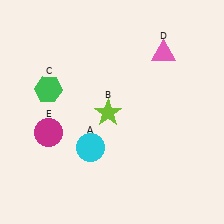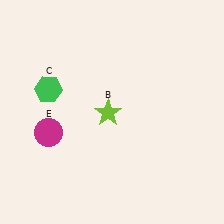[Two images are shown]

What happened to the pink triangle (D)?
The pink triangle (D) was removed in Image 2. It was in the top-right area of Image 1.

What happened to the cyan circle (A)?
The cyan circle (A) was removed in Image 2. It was in the bottom-left area of Image 1.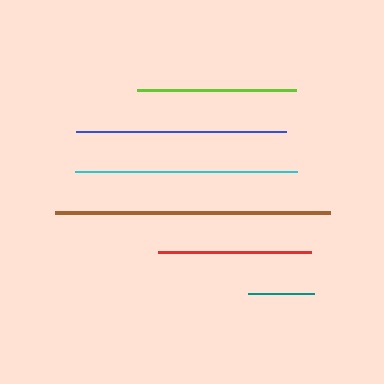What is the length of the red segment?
The red segment is approximately 153 pixels long.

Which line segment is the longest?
The brown line is the longest at approximately 275 pixels.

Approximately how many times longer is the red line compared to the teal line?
The red line is approximately 2.3 times the length of the teal line.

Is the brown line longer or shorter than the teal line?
The brown line is longer than the teal line.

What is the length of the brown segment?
The brown segment is approximately 275 pixels long.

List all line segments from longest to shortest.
From longest to shortest: brown, cyan, blue, lime, red, teal.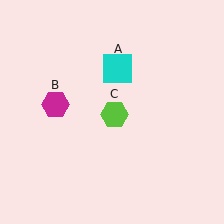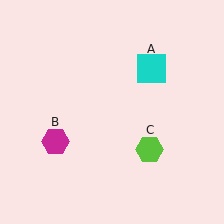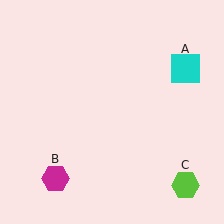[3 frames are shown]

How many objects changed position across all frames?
3 objects changed position: cyan square (object A), magenta hexagon (object B), lime hexagon (object C).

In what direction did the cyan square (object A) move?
The cyan square (object A) moved right.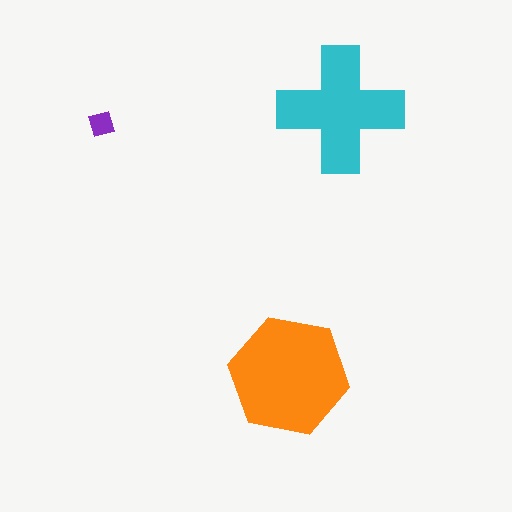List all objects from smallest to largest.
The purple square, the cyan cross, the orange hexagon.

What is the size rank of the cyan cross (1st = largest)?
2nd.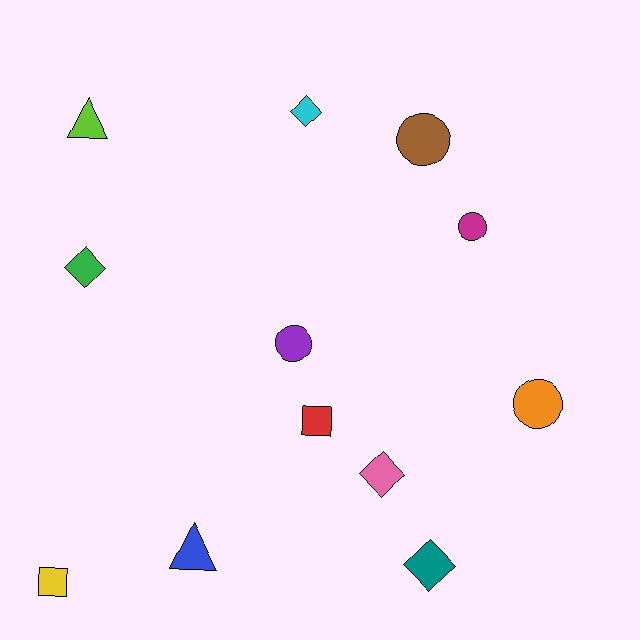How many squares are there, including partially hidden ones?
There are 2 squares.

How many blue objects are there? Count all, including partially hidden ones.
There is 1 blue object.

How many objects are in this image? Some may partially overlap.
There are 12 objects.